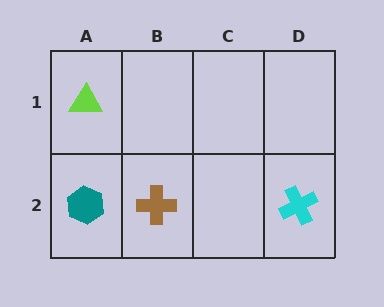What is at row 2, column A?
A teal hexagon.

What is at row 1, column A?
A lime triangle.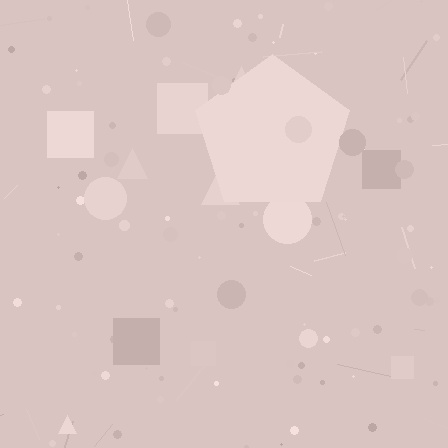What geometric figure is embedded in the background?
A pentagon is embedded in the background.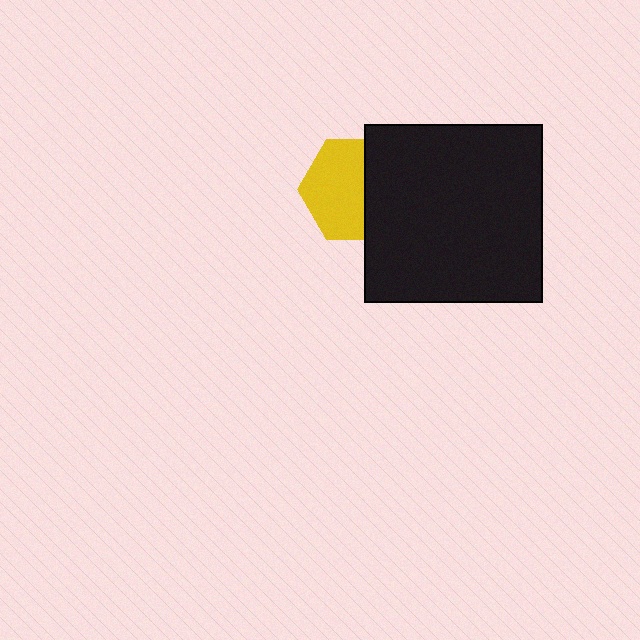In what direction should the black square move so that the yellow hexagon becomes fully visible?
The black square should move right. That is the shortest direction to clear the overlap and leave the yellow hexagon fully visible.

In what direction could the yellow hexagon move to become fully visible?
The yellow hexagon could move left. That would shift it out from behind the black square entirely.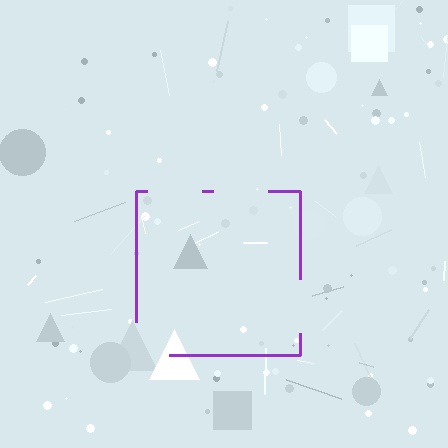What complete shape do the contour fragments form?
The contour fragments form a square.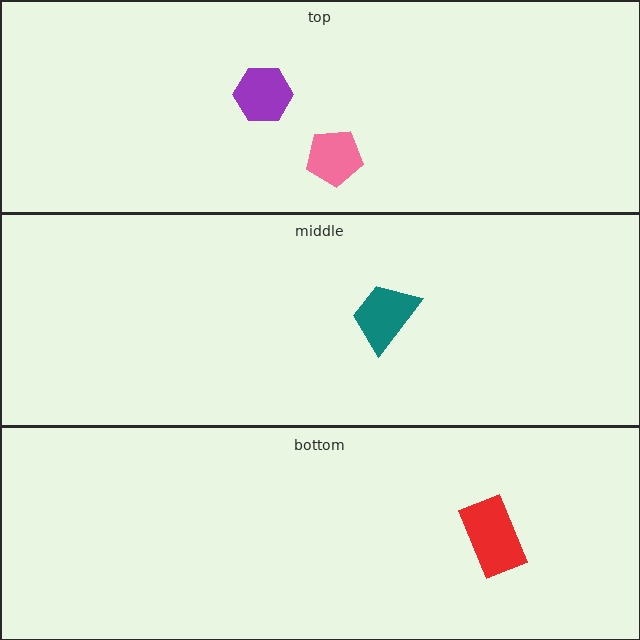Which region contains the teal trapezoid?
The middle region.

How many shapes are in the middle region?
1.